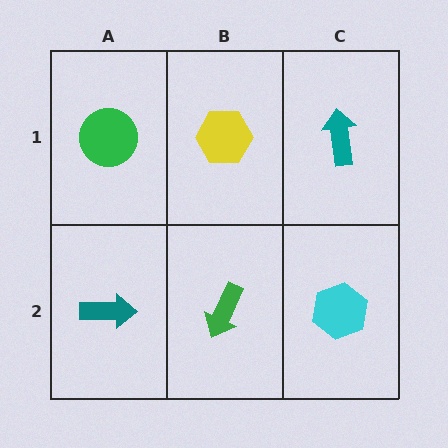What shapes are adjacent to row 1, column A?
A teal arrow (row 2, column A), a yellow hexagon (row 1, column B).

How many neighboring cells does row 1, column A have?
2.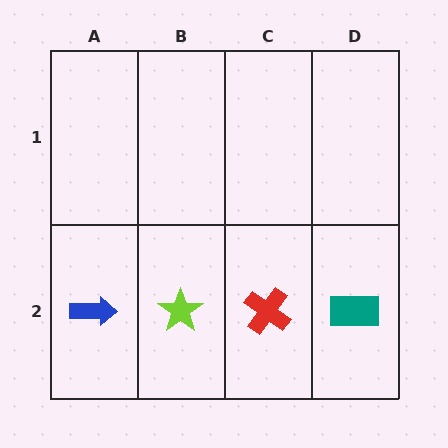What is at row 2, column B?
A lime star.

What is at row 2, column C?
A red cross.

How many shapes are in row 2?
4 shapes.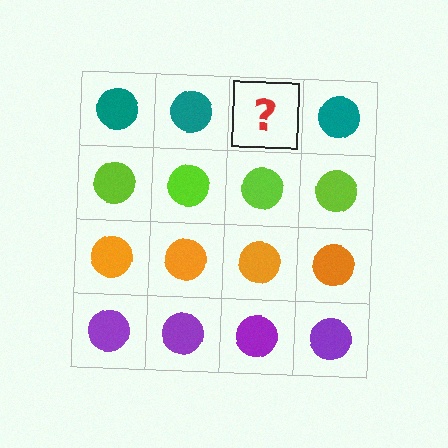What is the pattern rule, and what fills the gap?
The rule is that each row has a consistent color. The gap should be filled with a teal circle.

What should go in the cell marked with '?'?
The missing cell should contain a teal circle.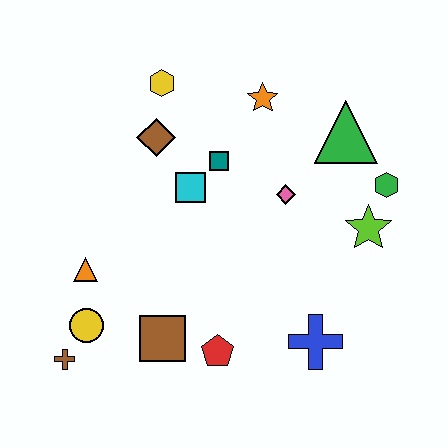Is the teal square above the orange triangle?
Yes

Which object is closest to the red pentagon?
The brown square is closest to the red pentagon.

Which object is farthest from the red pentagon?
The yellow hexagon is farthest from the red pentagon.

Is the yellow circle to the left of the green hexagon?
Yes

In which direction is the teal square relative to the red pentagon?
The teal square is above the red pentagon.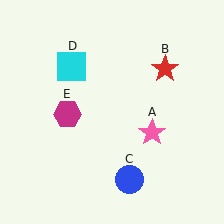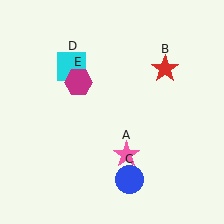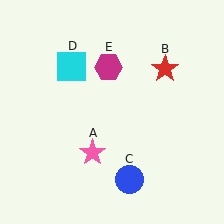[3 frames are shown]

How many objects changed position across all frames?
2 objects changed position: pink star (object A), magenta hexagon (object E).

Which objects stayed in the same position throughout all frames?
Red star (object B) and blue circle (object C) and cyan square (object D) remained stationary.